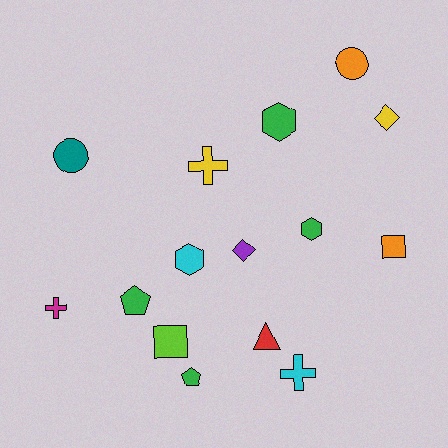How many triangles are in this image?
There is 1 triangle.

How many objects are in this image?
There are 15 objects.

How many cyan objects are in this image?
There are 2 cyan objects.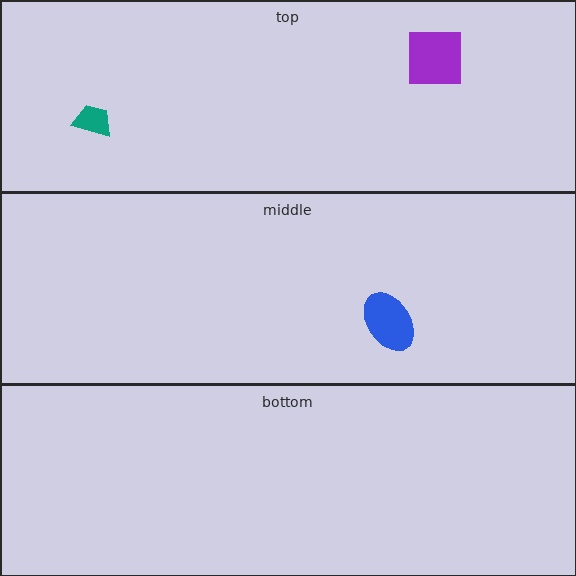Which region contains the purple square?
The top region.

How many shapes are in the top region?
2.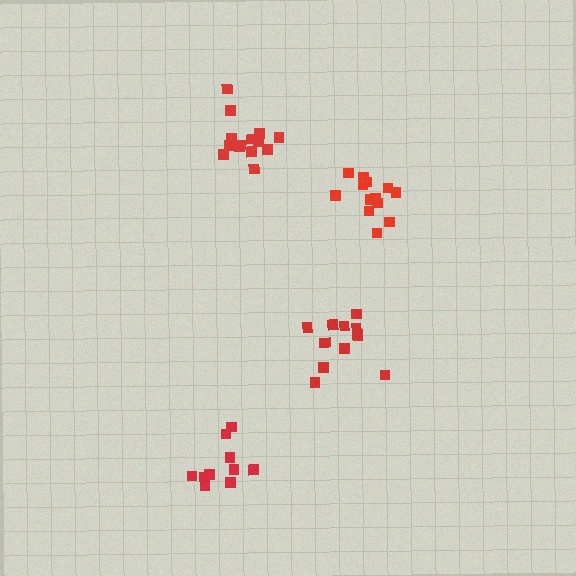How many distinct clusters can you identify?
There are 4 distinct clusters.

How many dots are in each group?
Group 1: 13 dots, Group 2: 14 dots, Group 3: 10 dots, Group 4: 13 dots (50 total).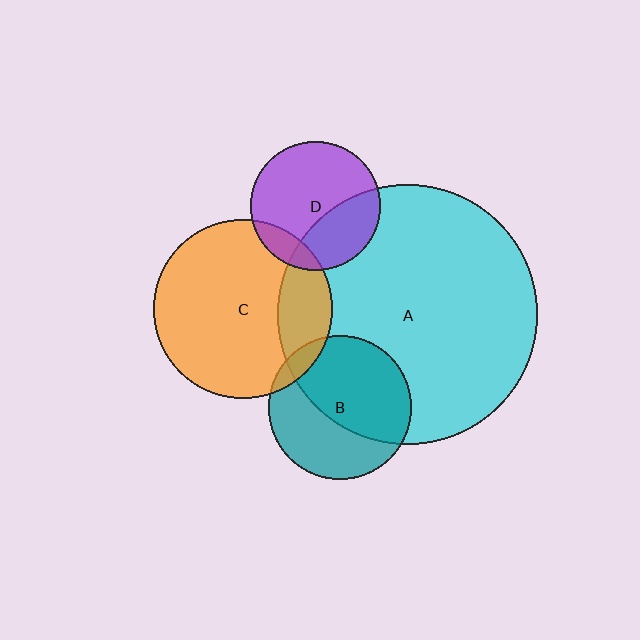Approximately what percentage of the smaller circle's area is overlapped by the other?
Approximately 10%.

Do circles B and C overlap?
Yes.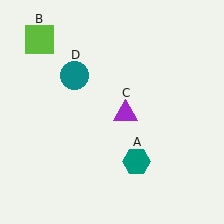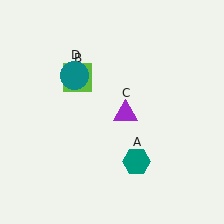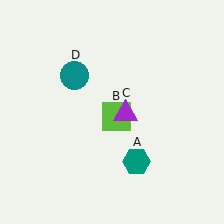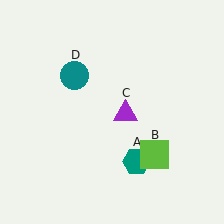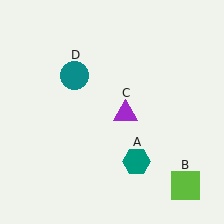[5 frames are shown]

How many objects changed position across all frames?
1 object changed position: lime square (object B).